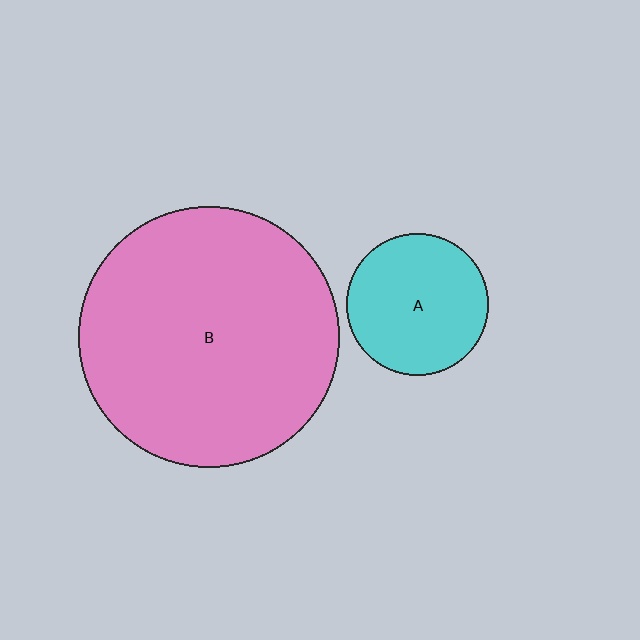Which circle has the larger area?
Circle B (pink).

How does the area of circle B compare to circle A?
Approximately 3.4 times.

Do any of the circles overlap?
No, none of the circles overlap.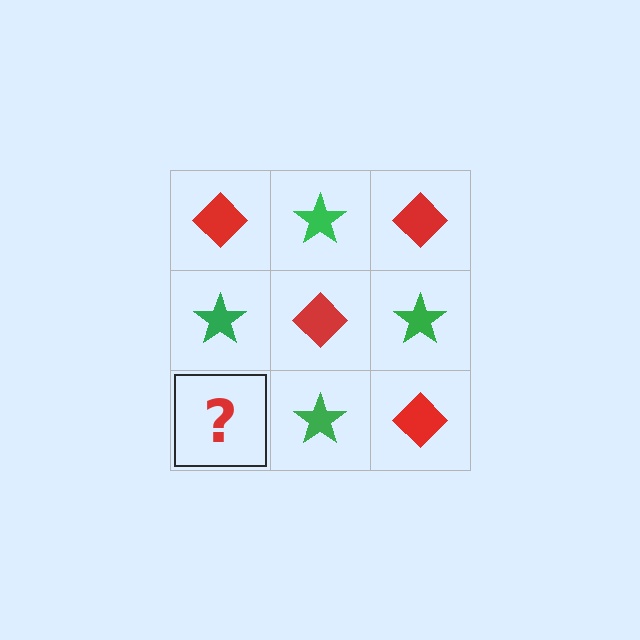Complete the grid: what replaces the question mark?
The question mark should be replaced with a red diamond.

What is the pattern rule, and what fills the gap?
The rule is that it alternates red diamond and green star in a checkerboard pattern. The gap should be filled with a red diamond.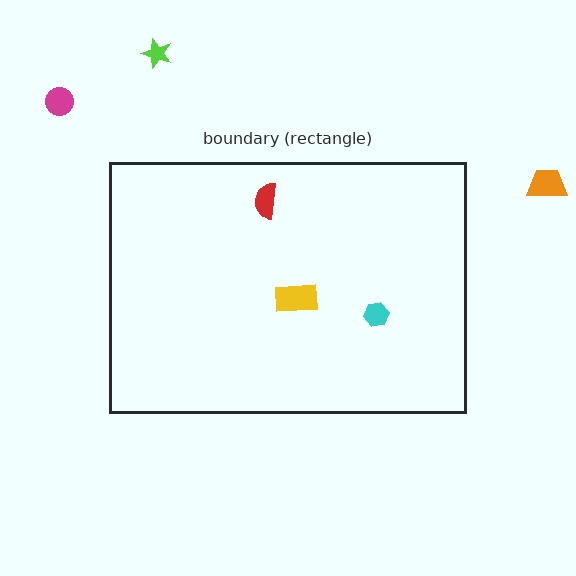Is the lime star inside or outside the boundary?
Outside.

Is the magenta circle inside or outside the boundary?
Outside.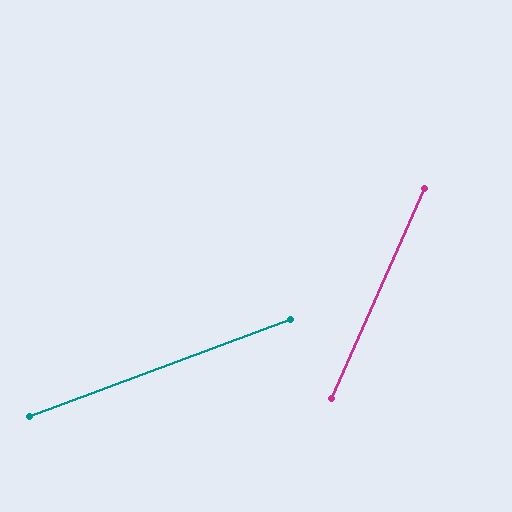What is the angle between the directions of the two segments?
Approximately 46 degrees.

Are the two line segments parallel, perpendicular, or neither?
Neither parallel nor perpendicular — they differ by about 46°.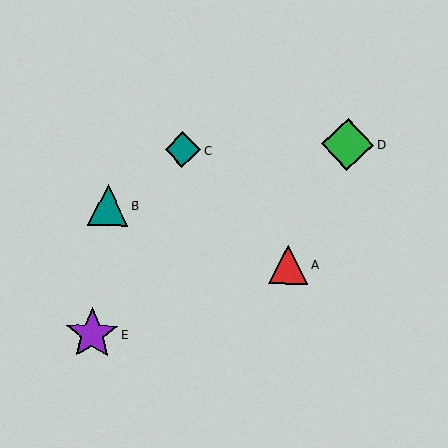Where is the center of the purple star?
The center of the purple star is at (92, 334).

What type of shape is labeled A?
Shape A is a red triangle.